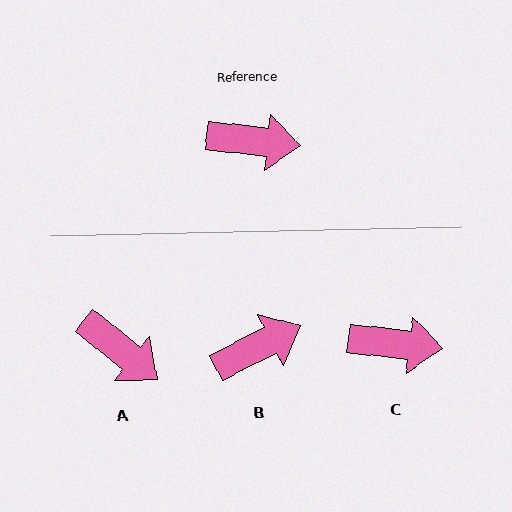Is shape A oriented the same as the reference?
No, it is off by about 32 degrees.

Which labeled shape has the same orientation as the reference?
C.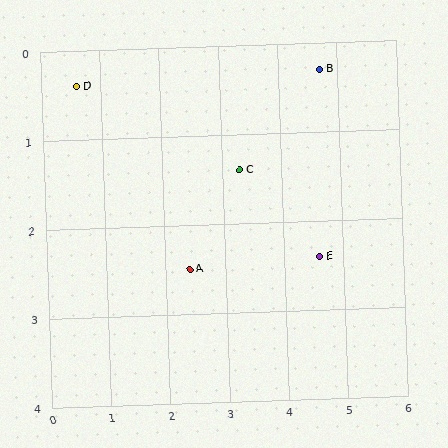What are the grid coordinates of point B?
Point B is at approximately (4.7, 0.3).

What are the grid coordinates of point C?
Point C is at approximately (3.3, 1.4).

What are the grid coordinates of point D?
Point D is at approximately (0.6, 0.4).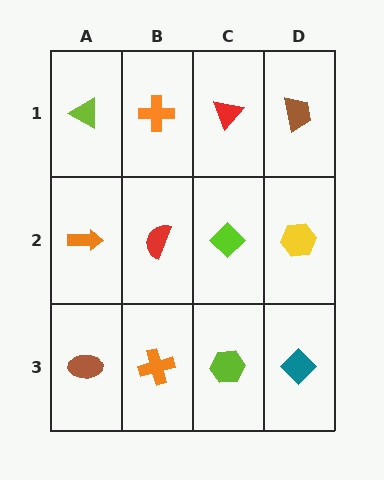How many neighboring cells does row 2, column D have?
3.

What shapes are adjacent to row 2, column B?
An orange cross (row 1, column B), an orange cross (row 3, column B), an orange arrow (row 2, column A), a lime diamond (row 2, column C).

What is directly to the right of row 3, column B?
A lime hexagon.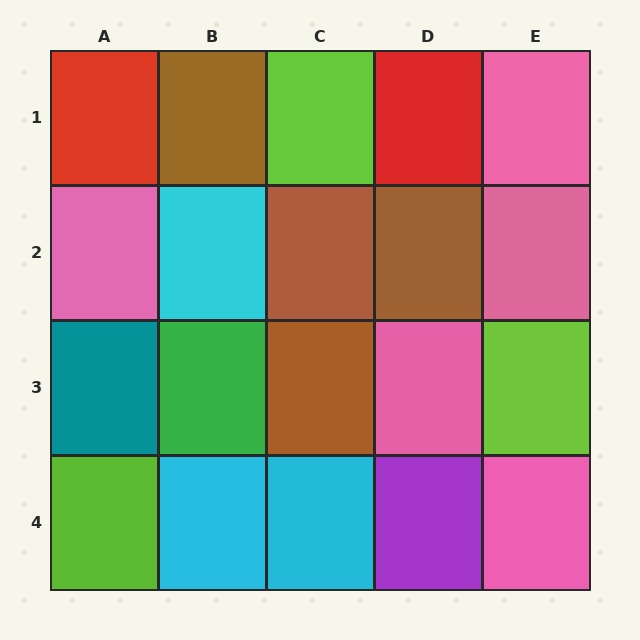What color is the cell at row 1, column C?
Lime.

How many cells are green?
1 cell is green.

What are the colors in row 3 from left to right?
Teal, green, brown, pink, lime.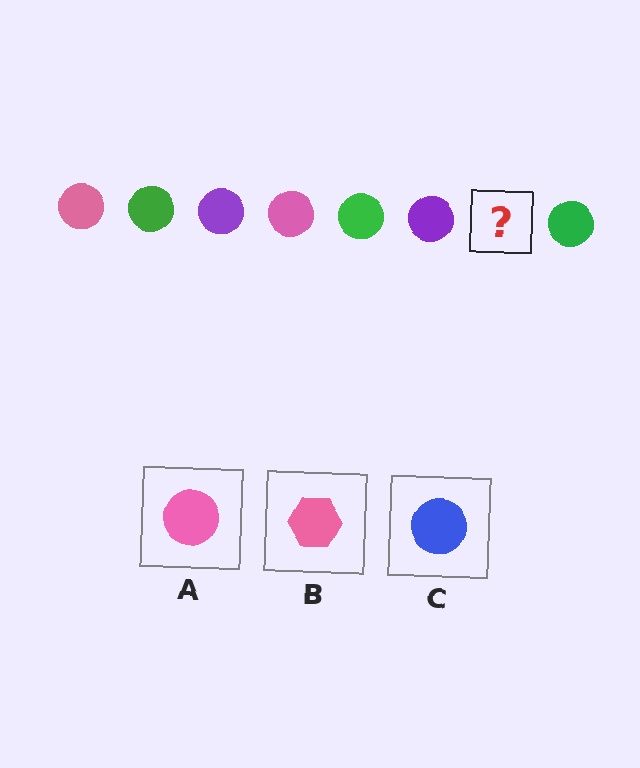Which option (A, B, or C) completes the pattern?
A.